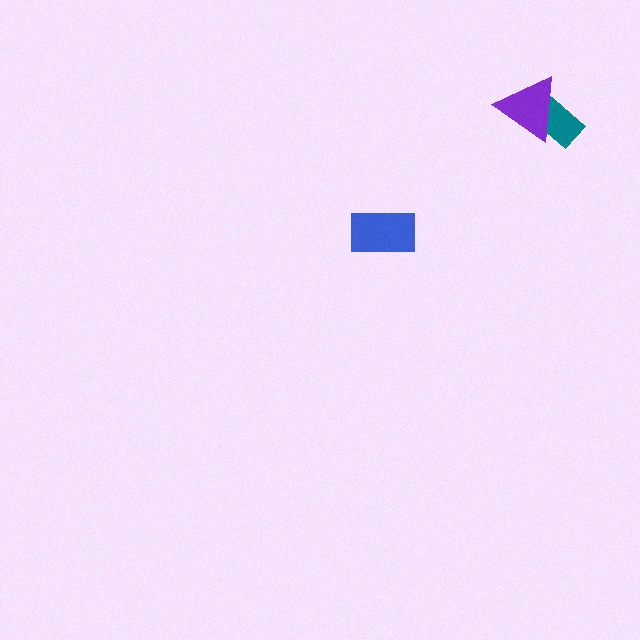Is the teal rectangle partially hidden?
Yes, it is partially covered by another shape.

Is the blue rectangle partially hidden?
No, no other shape covers it.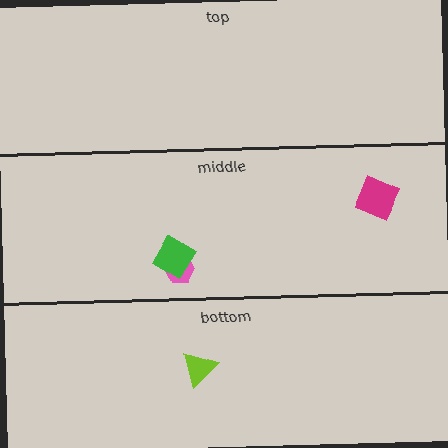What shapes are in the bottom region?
The lime triangle.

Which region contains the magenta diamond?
The middle region.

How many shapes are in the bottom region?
1.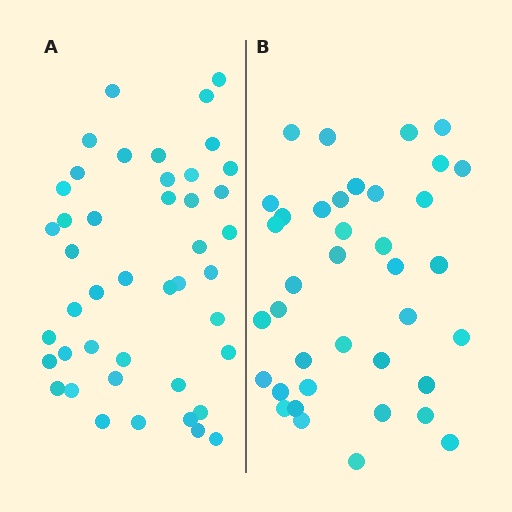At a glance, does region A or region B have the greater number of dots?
Region A (the left region) has more dots.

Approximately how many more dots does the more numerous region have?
Region A has about 6 more dots than region B.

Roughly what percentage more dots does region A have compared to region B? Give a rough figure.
About 15% more.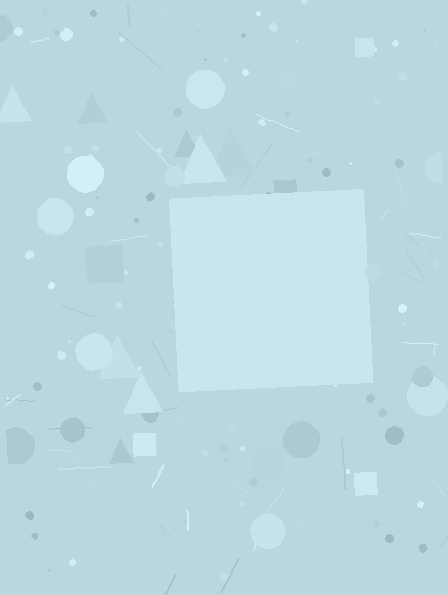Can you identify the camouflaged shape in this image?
The camouflaged shape is a square.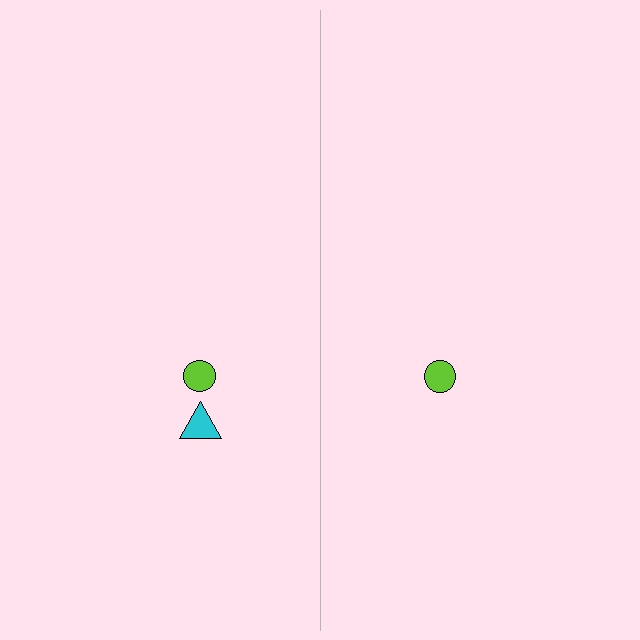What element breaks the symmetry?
A cyan triangle is missing from the right side.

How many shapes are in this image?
There are 3 shapes in this image.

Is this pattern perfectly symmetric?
No, the pattern is not perfectly symmetric. A cyan triangle is missing from the right side.